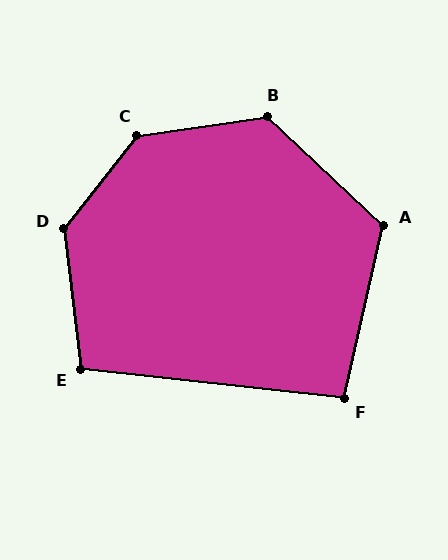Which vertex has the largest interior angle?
C, at approximately 136 degrees.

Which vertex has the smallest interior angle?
F, at approximately 97 degrees.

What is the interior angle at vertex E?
Approximately 103 degrees (obtuse).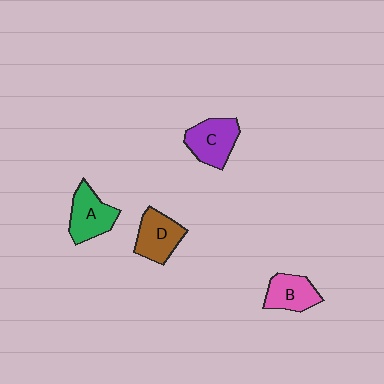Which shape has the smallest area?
Shape B (pink).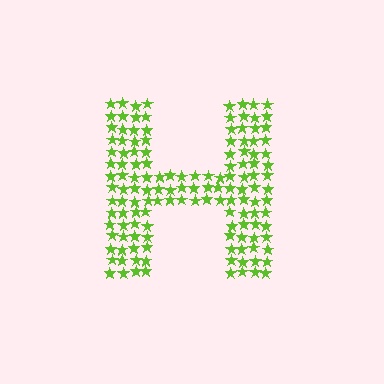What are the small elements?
The small elements are stars.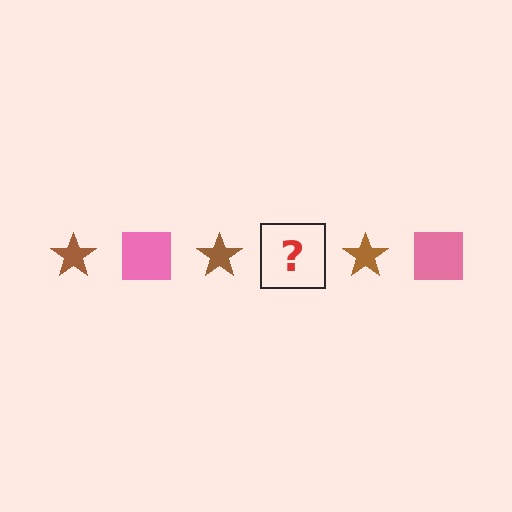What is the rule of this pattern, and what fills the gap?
The rule is that the pattern alternates between brown star and pink square. The gap should be filled with a pink square.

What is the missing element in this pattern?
The missing element is a pink square.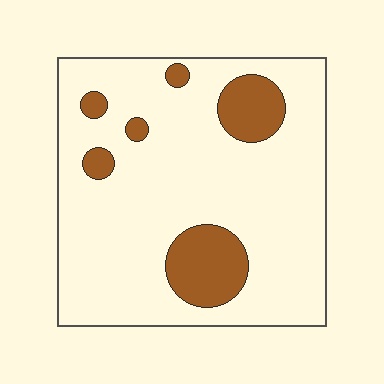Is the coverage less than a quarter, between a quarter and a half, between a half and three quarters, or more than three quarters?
Less than a quarter.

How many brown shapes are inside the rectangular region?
6.